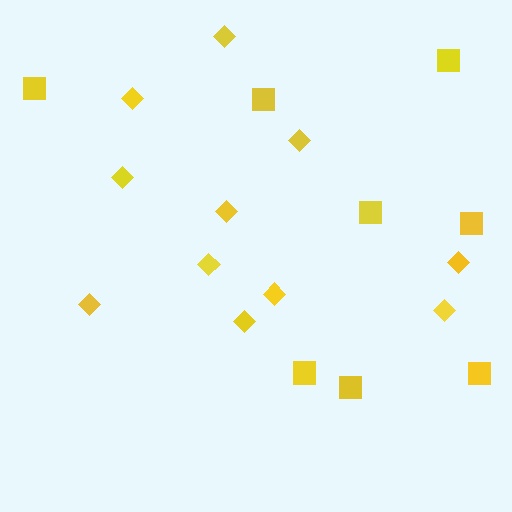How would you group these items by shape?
There are 2 groups: one group of diamonds (11) and one group of squares (8).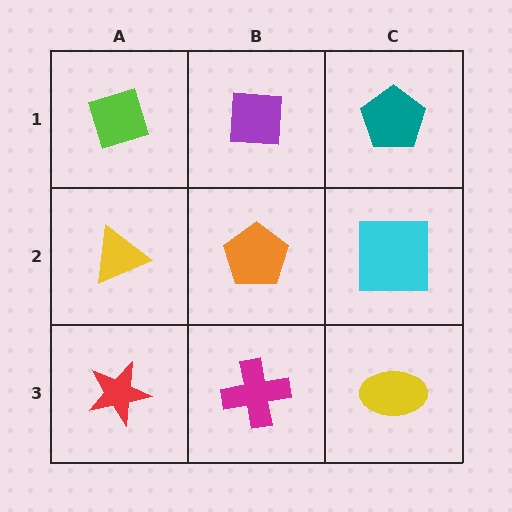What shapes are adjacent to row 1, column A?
A yellow triangle (row 2, column A), a purple square (row 1, column B).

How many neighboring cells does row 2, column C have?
3.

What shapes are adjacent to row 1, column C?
A cyan square (row 2, column C), a purple square (row 1, column B).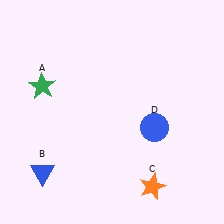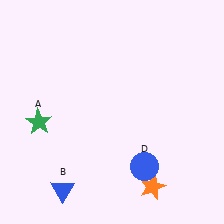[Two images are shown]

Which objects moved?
The objects that moved are: the green star (A), the blue triangle (B), the blue circle (D).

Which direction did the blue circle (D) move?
The blue circle (D) moved down.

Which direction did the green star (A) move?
The green star (A) moved down.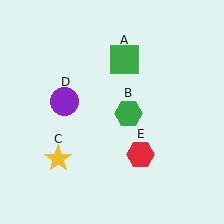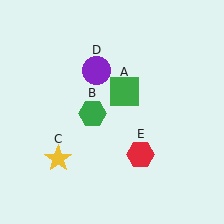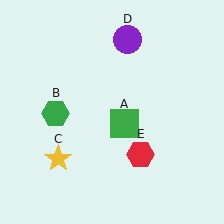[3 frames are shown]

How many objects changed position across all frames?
3 objects changed position: green square (object A), green hexagon (object B), purple circle (object D).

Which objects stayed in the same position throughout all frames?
Yellow star (object C) and red hexagon (object E) remained stationary.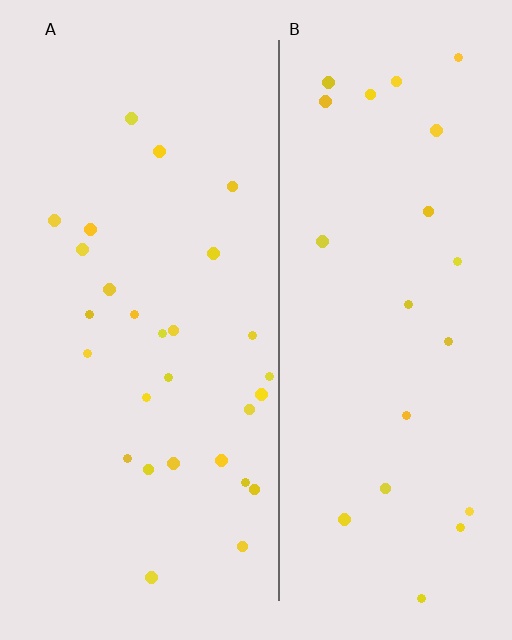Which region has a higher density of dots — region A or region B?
A (the left).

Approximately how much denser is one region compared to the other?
Approximately 1.3× — region A over region B.